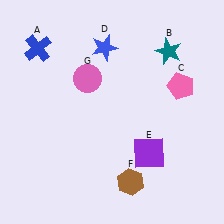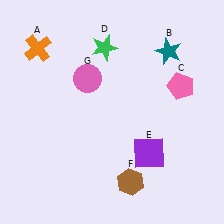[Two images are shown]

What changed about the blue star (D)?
In Image 1, D is blue. In Image 2, it changed to green.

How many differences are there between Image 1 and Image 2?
There are 2 differences between the two images.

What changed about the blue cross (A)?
In Image 1, A is blue. In Image 2, it changed to orange.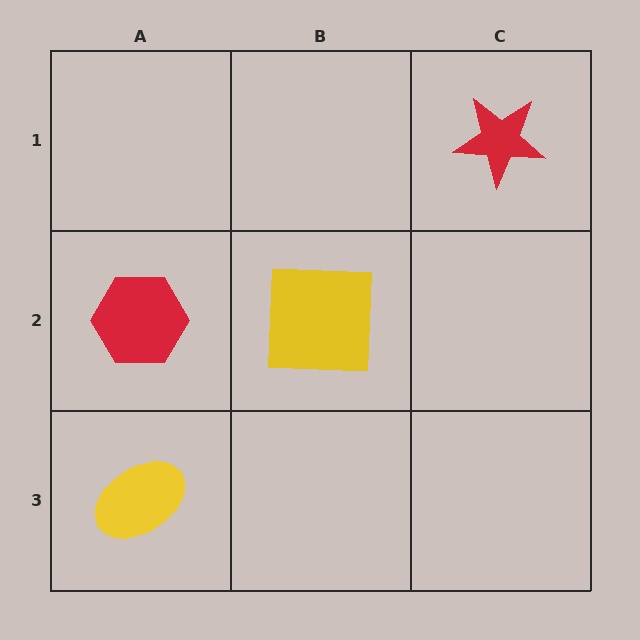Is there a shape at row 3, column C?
No, that cell is empty.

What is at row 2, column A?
A red hexagon.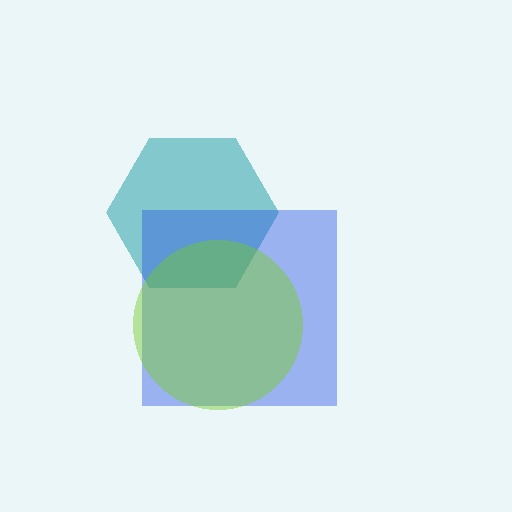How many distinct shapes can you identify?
There are 3 distinct shapes: a teal hexagon, a blue square, a lime circle.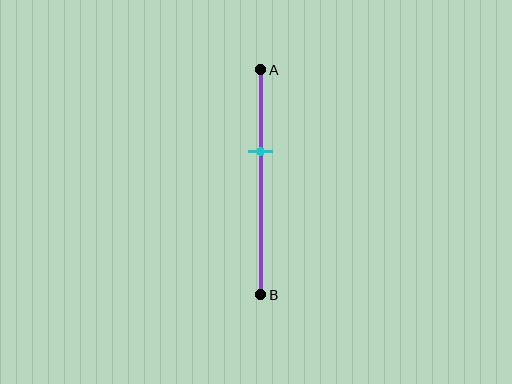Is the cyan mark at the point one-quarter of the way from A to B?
No, the mark is at about 35% from A, not at the 25% one-quarter point.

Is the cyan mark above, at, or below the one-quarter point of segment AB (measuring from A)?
The cyan mark is below the one-quarter point of segment AB.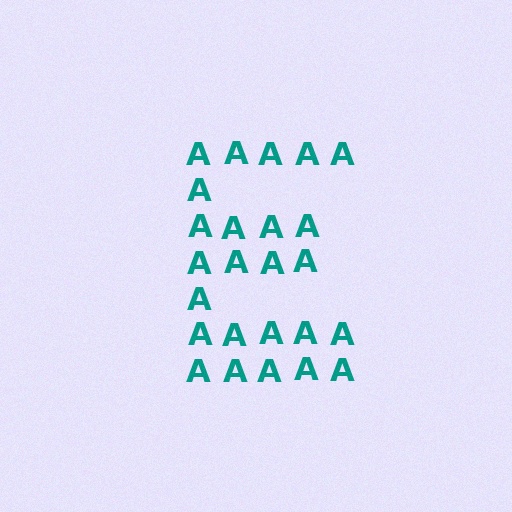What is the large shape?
The large shape is the letter E.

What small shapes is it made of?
It is made of small letter A's.